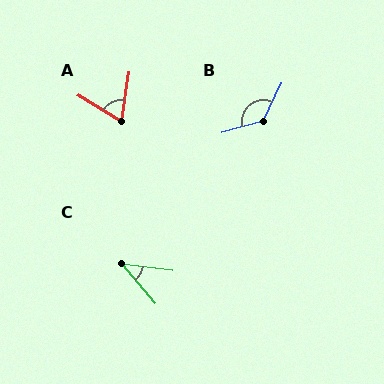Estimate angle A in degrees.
Approximately 67 degrees.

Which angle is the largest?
B, at approximately 131 degrees.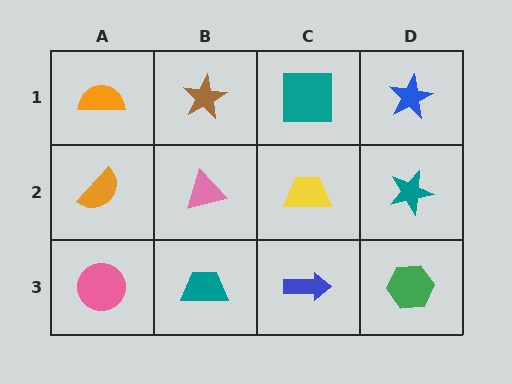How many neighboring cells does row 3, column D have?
2.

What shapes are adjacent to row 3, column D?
A teal star (row 2, column D), a blue arrow (row 3, column C).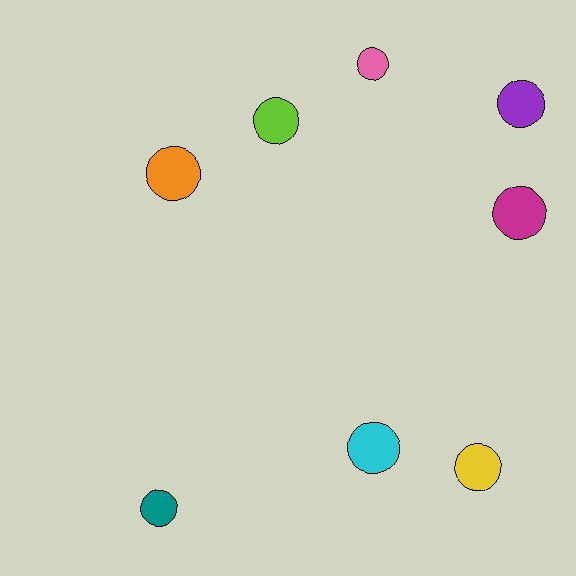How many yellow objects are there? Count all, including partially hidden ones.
There is 1 yellow object.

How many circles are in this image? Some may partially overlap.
There are 8 circles.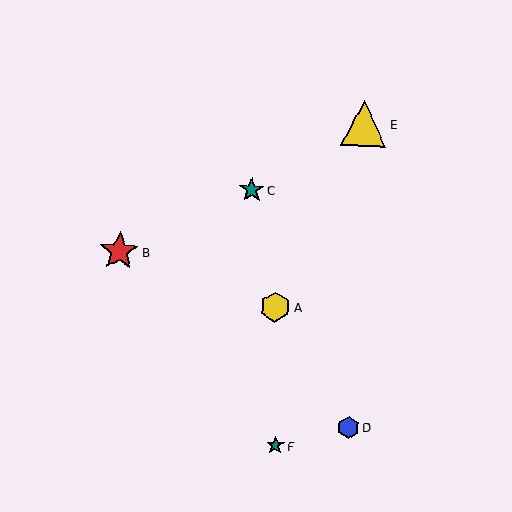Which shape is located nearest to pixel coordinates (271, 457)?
The teal star (labeled F) at (275, 446) is nearest to that location.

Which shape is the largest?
The yellow triangle (labeled E) is the largest.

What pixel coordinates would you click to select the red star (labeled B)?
Click at (119, 251) to select the red star B.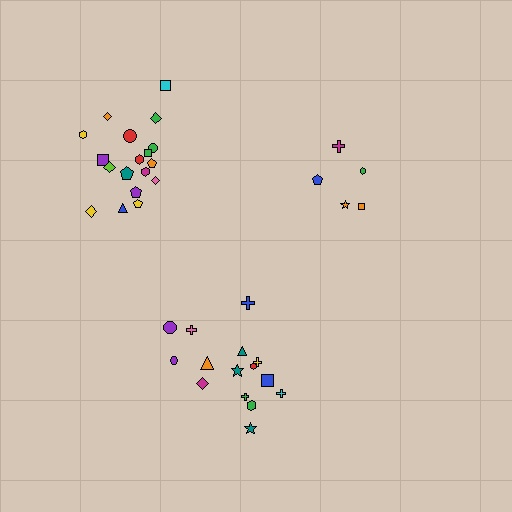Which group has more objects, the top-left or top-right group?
The top-left group.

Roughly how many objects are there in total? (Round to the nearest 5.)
Roughly 40 objects in total.